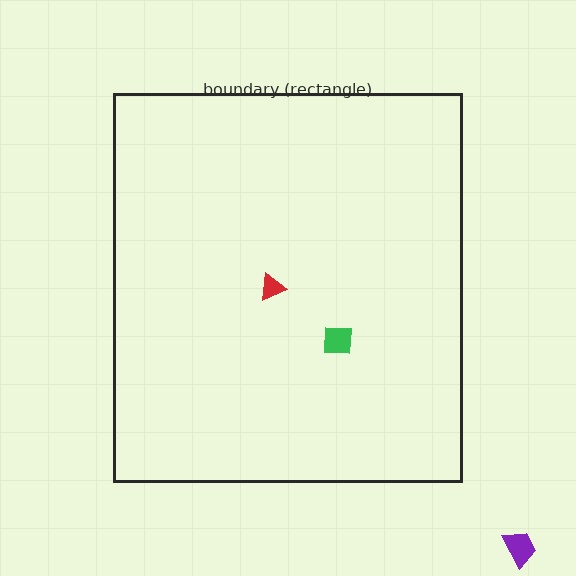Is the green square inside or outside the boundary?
Inside.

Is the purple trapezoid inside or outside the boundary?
Outside.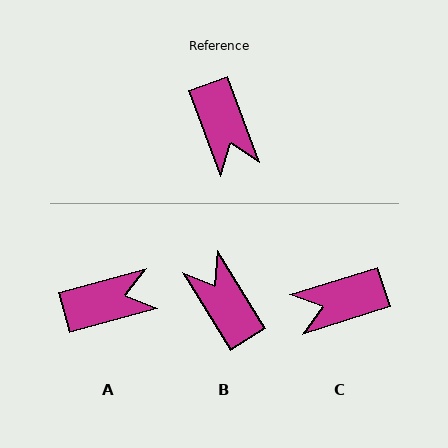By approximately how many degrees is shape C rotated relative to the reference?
Approximately 93 degrees clockwise.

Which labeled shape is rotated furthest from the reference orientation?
B, about 169 degrees away.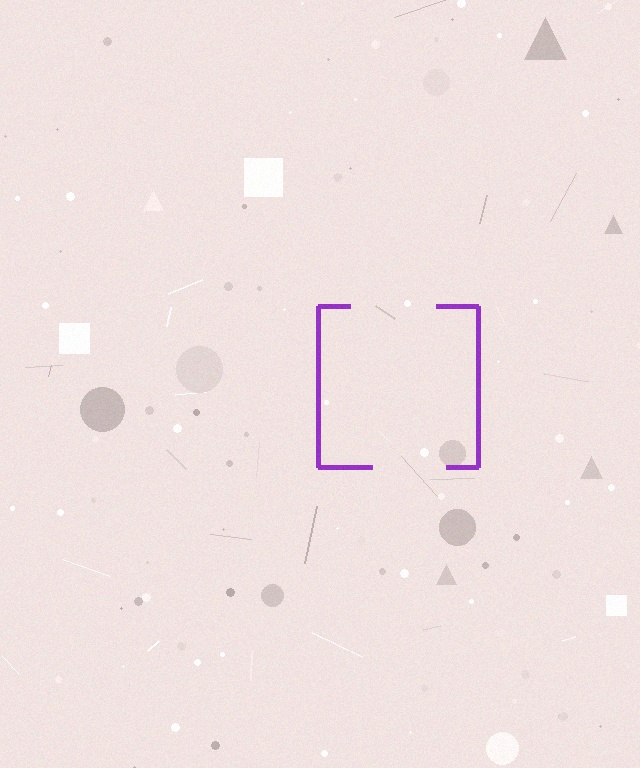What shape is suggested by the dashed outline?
The dashed outline suggests a square.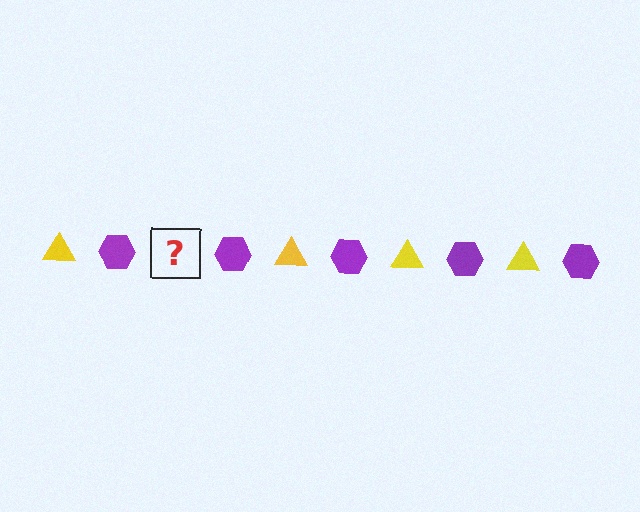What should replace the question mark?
The question mark should be replaced with a yellow triangle.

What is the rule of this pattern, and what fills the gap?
The rule is that the pattern alternates between yellow triangle and purple hexagon. The gap should be filled with a yellow triangle.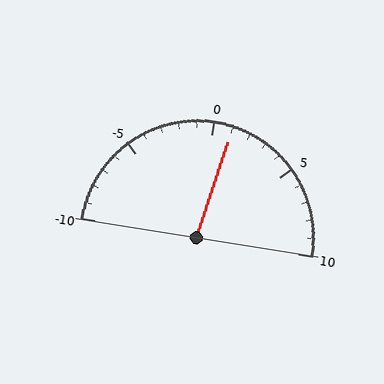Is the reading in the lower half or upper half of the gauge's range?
The reading is in the upper half of the range (-10 to 10).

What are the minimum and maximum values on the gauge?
The gauge ranges from -10 to 10.